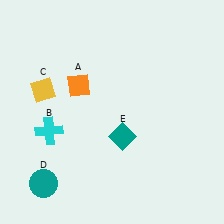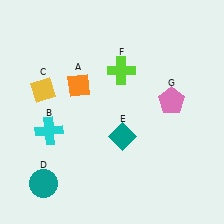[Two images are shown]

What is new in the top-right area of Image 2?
A lime cross (F) was added in the top-right area of Image 2.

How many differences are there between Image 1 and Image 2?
There are 2 differences between the two images.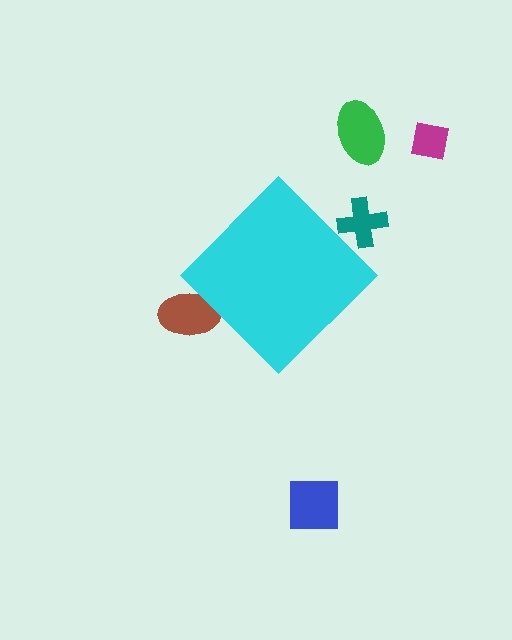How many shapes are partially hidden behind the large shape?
2 shapes are partially hidden.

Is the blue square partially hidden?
No, the blue square is fully visible.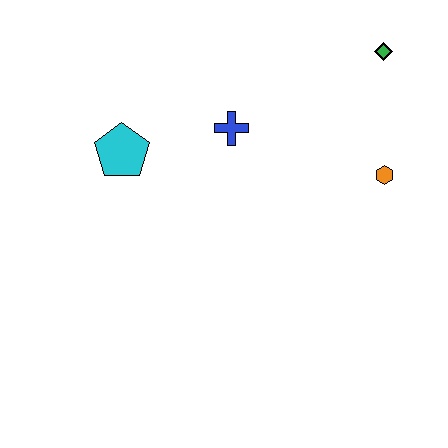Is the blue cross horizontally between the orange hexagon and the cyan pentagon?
Yes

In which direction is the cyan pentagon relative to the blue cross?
The cyan pentagon is to the left of the blue cross.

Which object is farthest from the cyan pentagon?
The green diamond is farthest from the cyan pentagon.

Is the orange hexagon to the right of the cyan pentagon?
Yes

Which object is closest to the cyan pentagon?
The blue cross is closest to the cyan pentagon.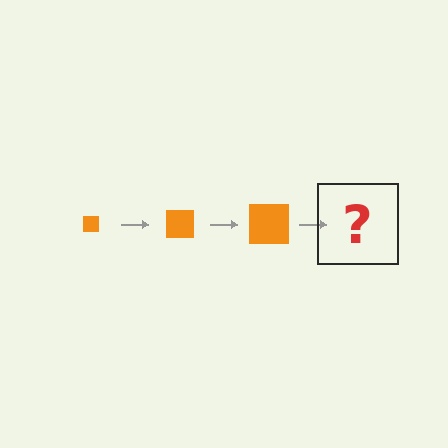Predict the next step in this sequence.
The next step is an orange square, larger than the previous one.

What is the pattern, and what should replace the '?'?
The pattern is that the square gets progressively larger each step. The '?' should be an orange square, larger than the previous one.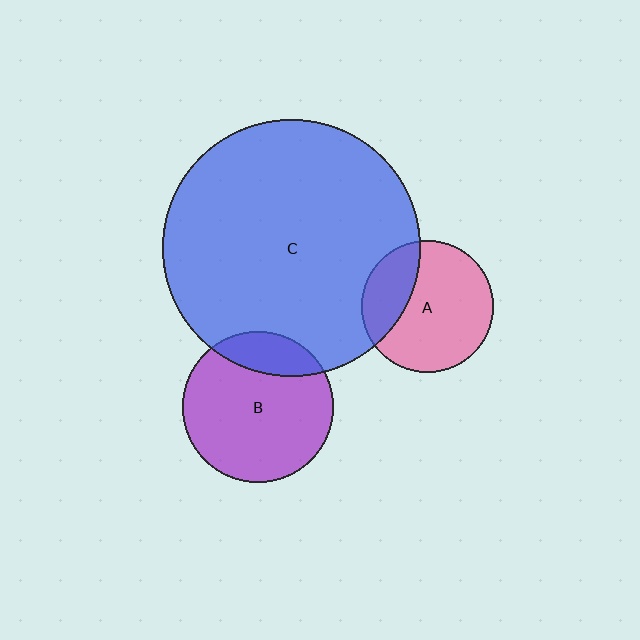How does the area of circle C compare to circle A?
Approximately 3.8 times.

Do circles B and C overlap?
Yes.